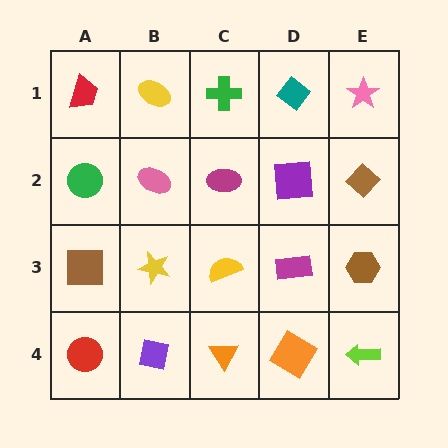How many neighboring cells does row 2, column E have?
3.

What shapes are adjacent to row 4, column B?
A yellow star (row 3, column B), a red circle (row 4, column A), an orange triangle (row 4, column C).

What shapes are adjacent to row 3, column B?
A pink ellipse (row 2, column B), a purple square (row 4, column B), a brown square (row 3, column A), a yellow semicircle (row 3, column C).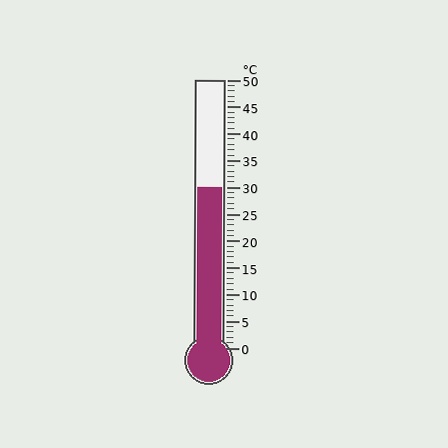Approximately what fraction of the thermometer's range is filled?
The thermometer is filled to approximately 60% of its range.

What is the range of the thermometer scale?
The thermometer scale ranges from 0°C to 50°C.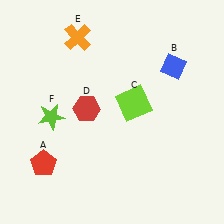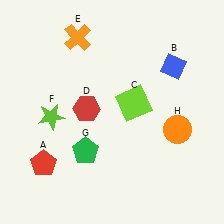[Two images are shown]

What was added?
A green pentagon (G), an orange circle (H) were added in Image 2.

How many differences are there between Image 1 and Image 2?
There are 2 differences between the two images.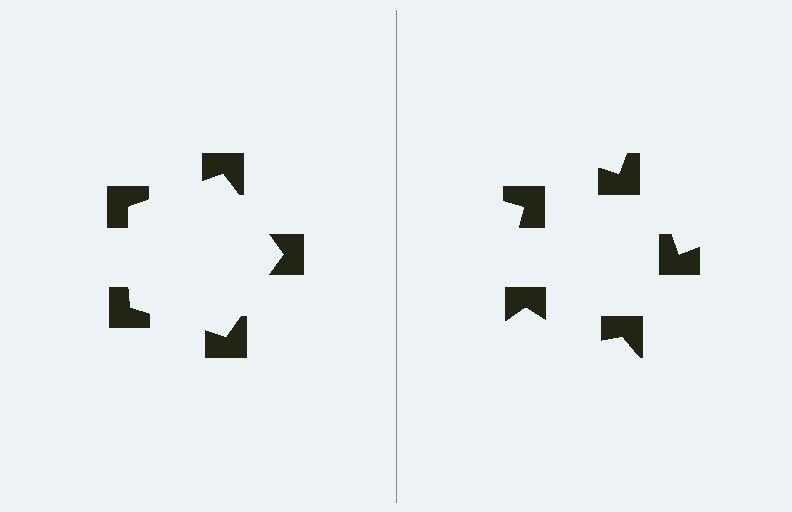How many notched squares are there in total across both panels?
10 — 5 on each side.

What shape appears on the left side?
An illusory pentagon.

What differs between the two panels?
The notched squares are positioned identically on both sides; only the wedge orientations differ. On the left they align to a pentagon; on the right they are misaligned.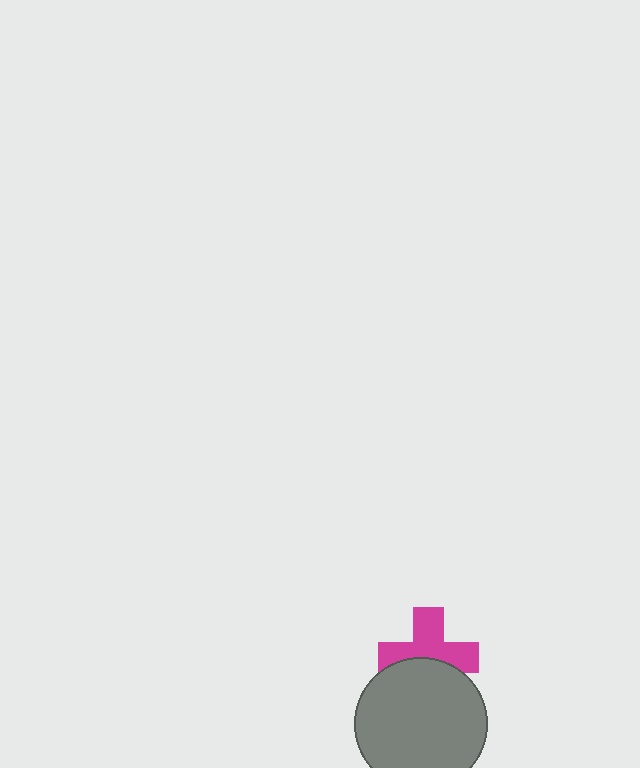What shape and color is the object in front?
The object in front is a gray circle.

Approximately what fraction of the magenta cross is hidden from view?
Roughly 38% of the magenta cross is hidden behind the gray circle.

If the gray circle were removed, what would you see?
You would see the complete magenta cross.